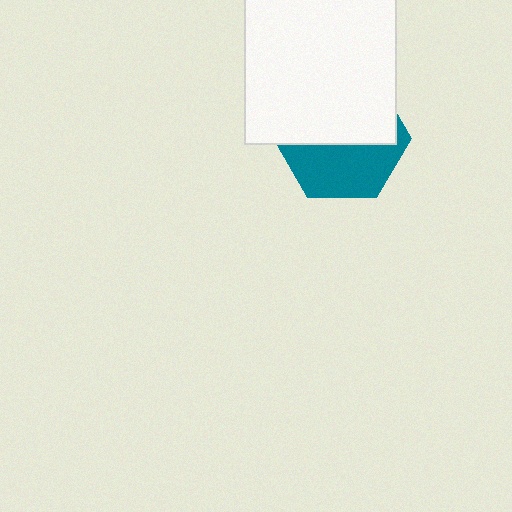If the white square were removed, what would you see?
You would see the complete teal hexagon.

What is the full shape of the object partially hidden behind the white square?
The partially hidden object is a teal hexagon.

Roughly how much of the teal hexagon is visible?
A small part of it is visible (roughly 44%).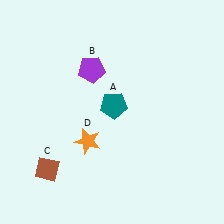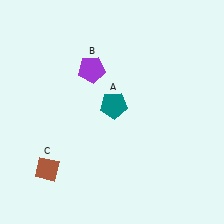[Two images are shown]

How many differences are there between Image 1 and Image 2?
There is 1 difference between the two images.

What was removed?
The orange star (D) was removed in Image 2.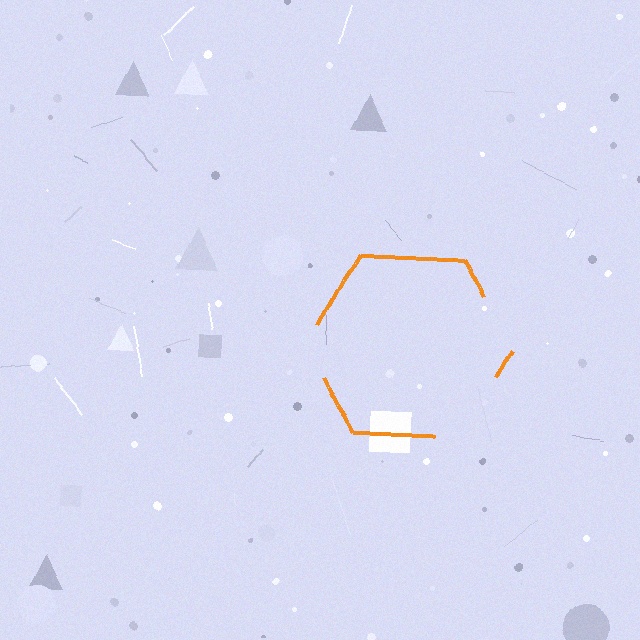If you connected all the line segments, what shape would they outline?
They would outline a hexagon.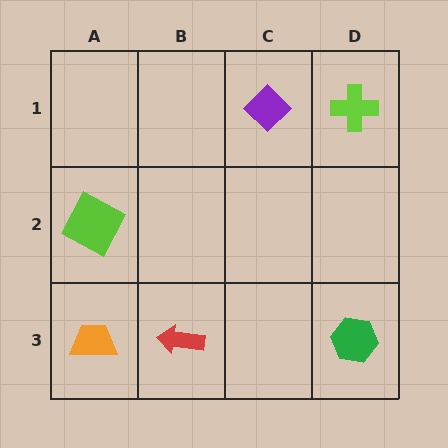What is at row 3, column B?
A red arrow.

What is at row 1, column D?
A lime cross.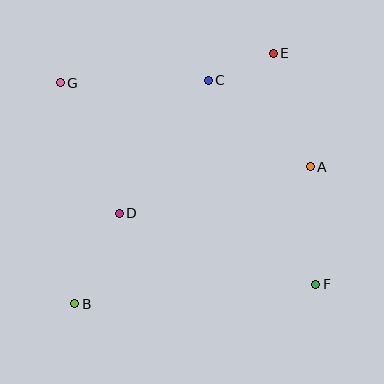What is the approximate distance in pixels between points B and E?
The distance between B and E is approximately 320 pixels.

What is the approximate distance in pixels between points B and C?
The distance between B and C is approximately 260 pixels.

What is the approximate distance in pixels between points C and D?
The distance between C and D is approximately 160 pixels.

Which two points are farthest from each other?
Points F and G are farthest from each other.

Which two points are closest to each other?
Points C and E are closest to each other.